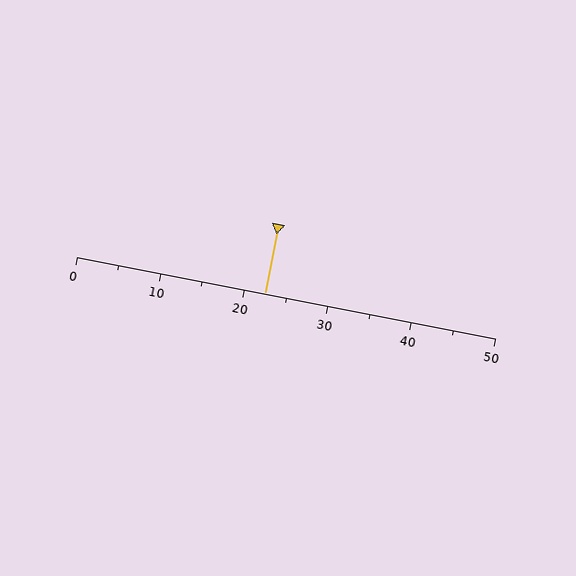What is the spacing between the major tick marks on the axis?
The major ticks are spaced 10 apart.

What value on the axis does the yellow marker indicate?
The marker indicates approximately 22.5.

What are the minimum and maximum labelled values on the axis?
The axis runs from 0 to 50.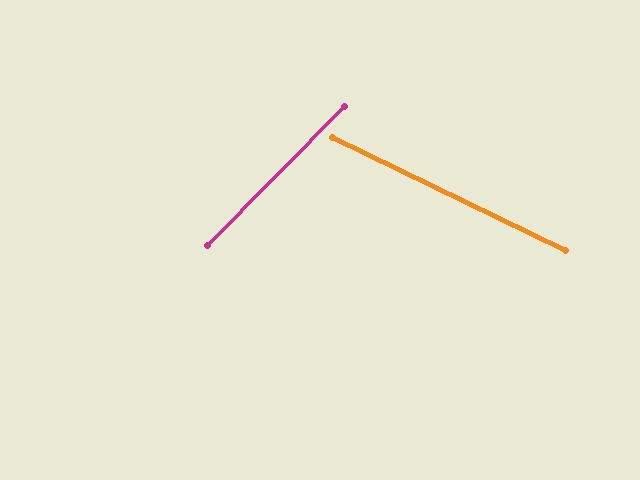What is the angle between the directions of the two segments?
Approximately 71 degrees.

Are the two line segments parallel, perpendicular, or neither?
Neither parallel nor perpendicular — they differ by about 71°.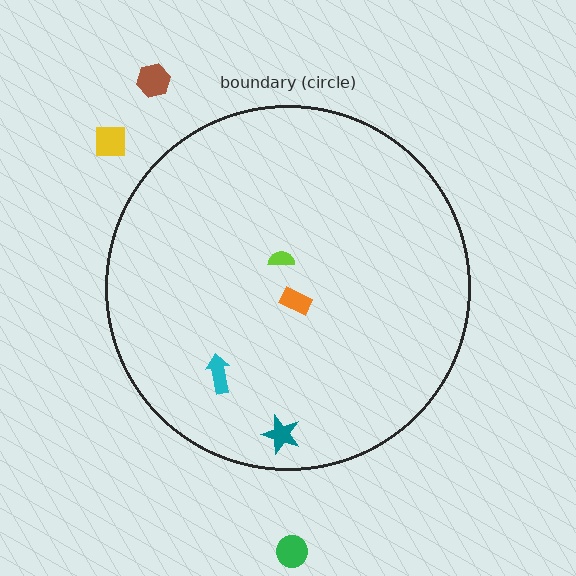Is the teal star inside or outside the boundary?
Inside.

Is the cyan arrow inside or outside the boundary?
Inside.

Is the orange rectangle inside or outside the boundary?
Inside.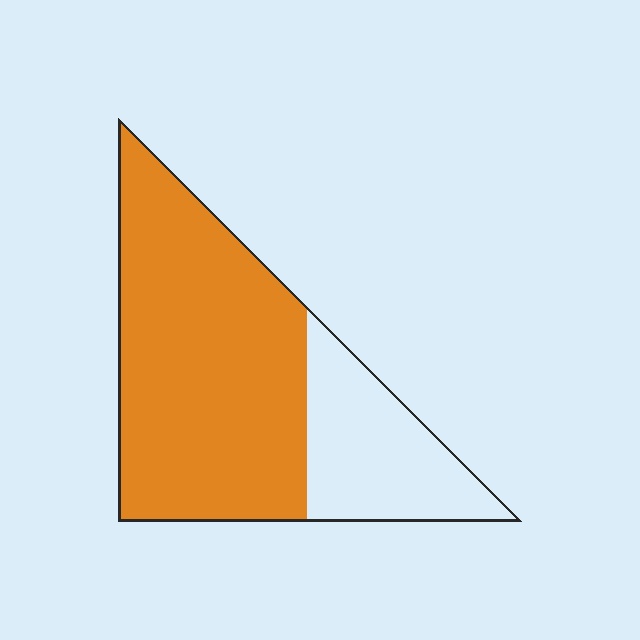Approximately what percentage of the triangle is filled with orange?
Approximately 70%.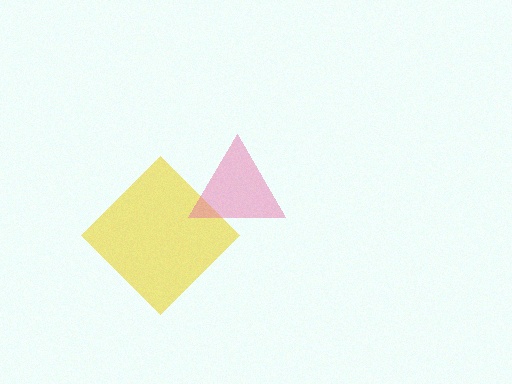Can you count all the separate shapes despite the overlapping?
Yes, there are 2 separate shapes.